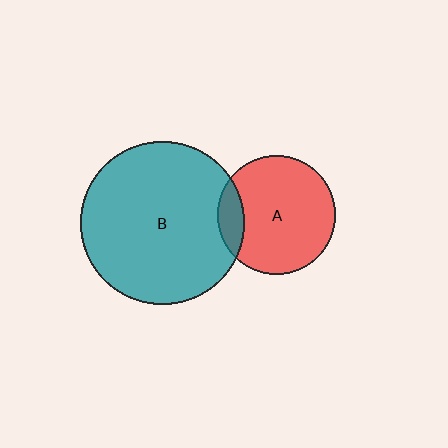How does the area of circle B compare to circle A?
Approximately 1.9 times.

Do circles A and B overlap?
Yes.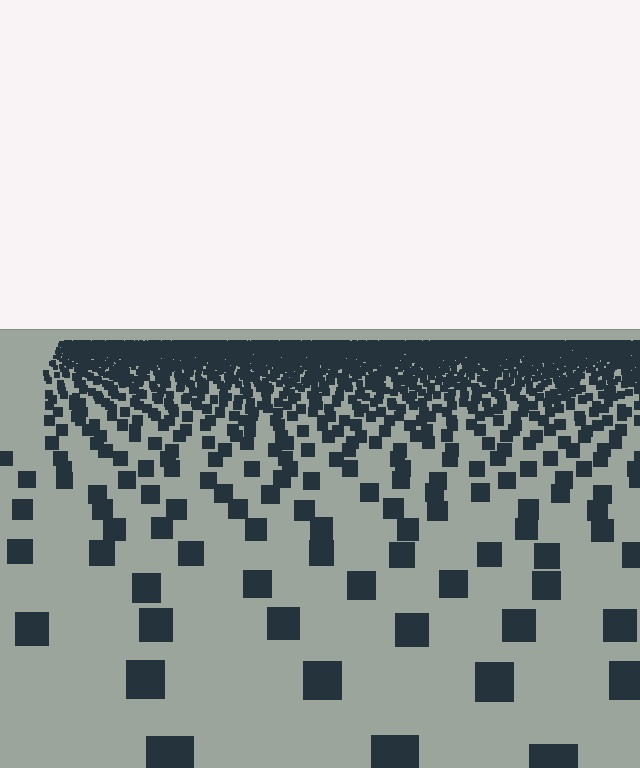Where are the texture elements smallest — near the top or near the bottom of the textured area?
Near the top.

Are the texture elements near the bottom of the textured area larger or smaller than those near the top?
Larger. Near the bottom, elements are closer to the viewer and appear at a bigger on-screen size.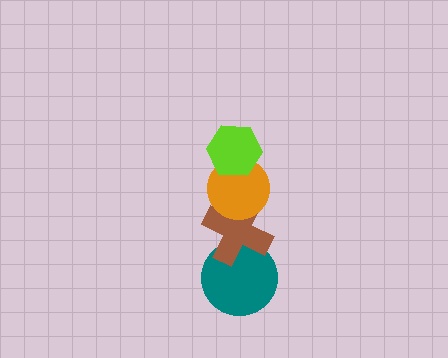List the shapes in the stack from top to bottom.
From top to bottom: the lime hexagon, the orange circle, the brown cross, the teal circle.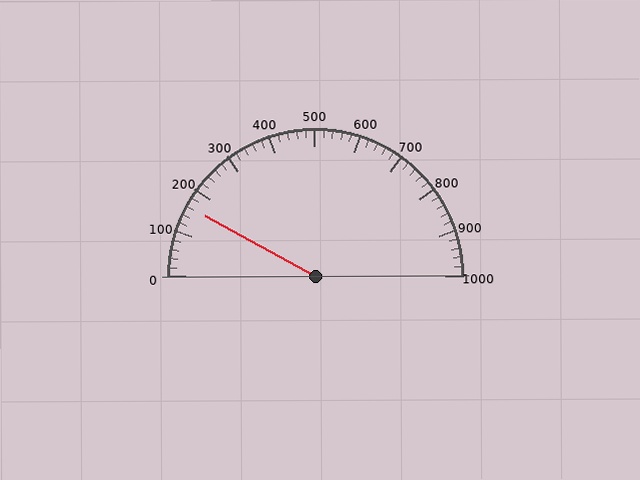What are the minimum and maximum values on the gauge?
The gauge ranges from 0 to 1000.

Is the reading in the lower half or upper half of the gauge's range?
The reading is in the lower half of the range (0 to 1000).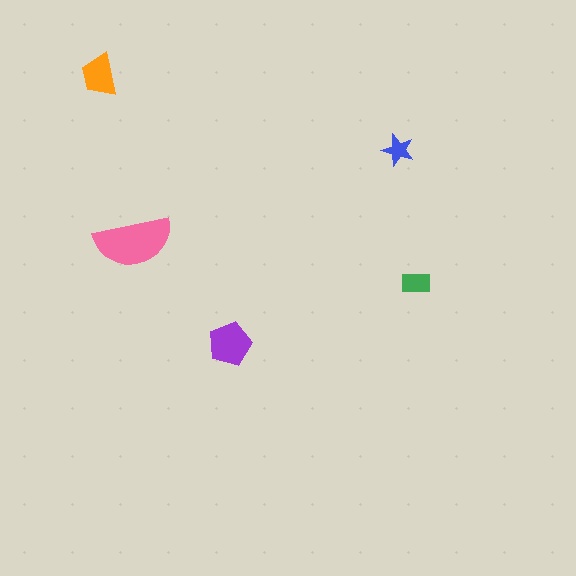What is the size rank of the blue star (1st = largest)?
5th.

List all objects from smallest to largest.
The blue star, the green rectangle, the orange trapezoid, the purple pentagon, the pink semicircle.